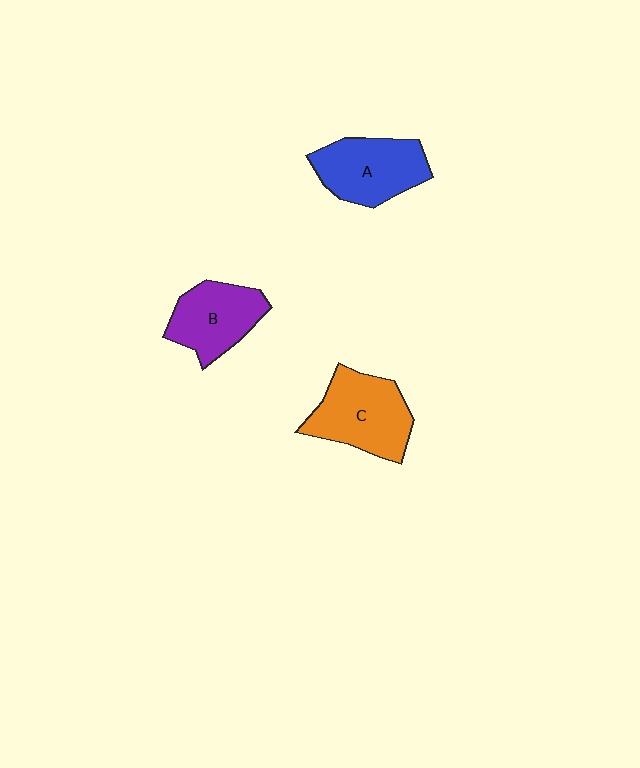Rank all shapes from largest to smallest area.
From largest to smallest: C (orange), A (blue), B (purple).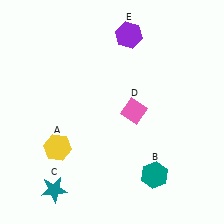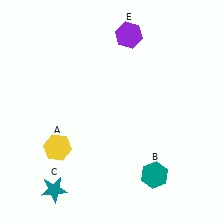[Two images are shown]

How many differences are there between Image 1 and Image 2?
There is 1 difference between the two images.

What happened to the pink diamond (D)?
The pink diamond (D) was removed in Image 2. It was in the top-right area of Image 1.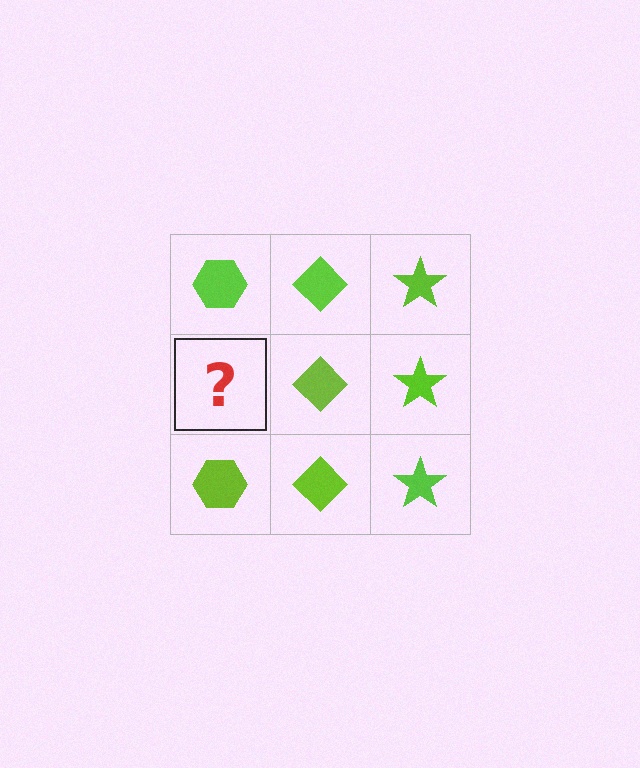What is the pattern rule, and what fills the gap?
The rule is that each column has a consistent shape. The gap should be filled with a lime hexagon.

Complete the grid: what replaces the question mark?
The question mark should be replaced with a lime hexagon.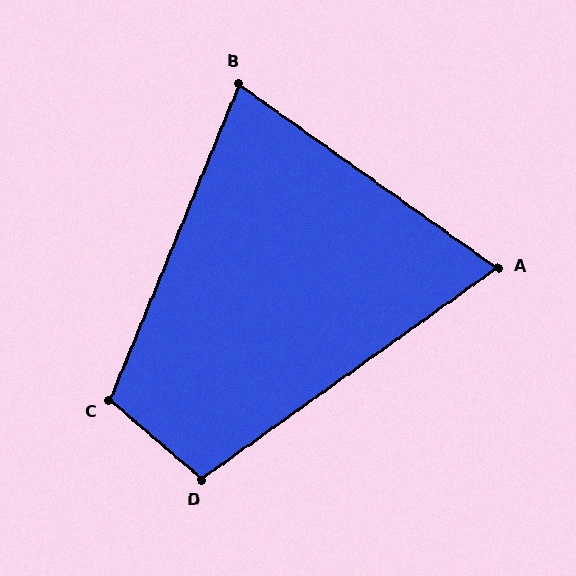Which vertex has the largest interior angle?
C, at approximately 109 degrees.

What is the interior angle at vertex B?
Approximately 77 degrees (acute).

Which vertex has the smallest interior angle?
A, at approximately 71 degrees.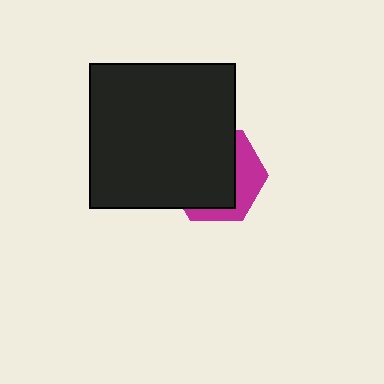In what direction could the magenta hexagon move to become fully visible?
The magenta hexagon could move toward the lower-right. That would shift it out from behind the black square entirely.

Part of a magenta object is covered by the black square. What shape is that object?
It is a hexagon.